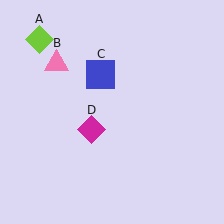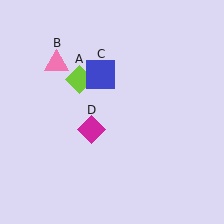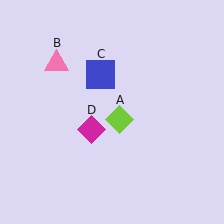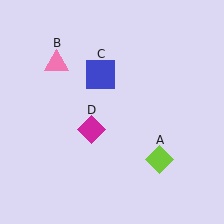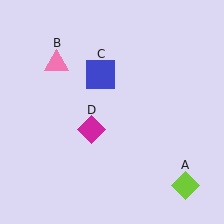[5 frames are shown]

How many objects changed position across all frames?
1 object changed position: lime diamond (object A).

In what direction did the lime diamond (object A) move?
The lime diamond (object A) moved down and to the right.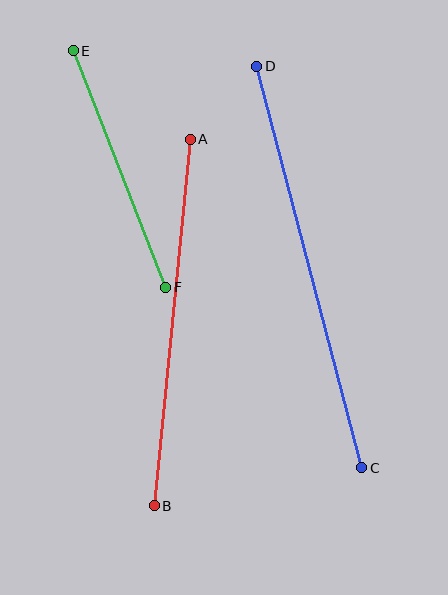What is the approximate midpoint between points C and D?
The midpoint is at approximately (309, 267) pixels.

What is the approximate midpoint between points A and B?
The midpoint is at approximately (172, 322) pixels.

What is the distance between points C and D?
The distance is approximately 415 pixels.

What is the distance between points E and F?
The distance is approximately 254 pixels.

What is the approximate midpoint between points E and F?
The midpoint is at approximately (120, 169) pixels.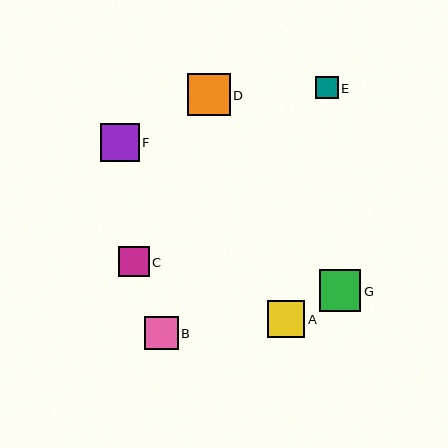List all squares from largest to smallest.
From largest to smallest: D, G, F, A, B, C, E.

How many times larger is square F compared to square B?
Square F is approximately 1.1 times the size of square B.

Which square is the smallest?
Square E is the smallest with a size of approximately 23 pixels.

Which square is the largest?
Square D is the largest with a size of approximately 42 pixels.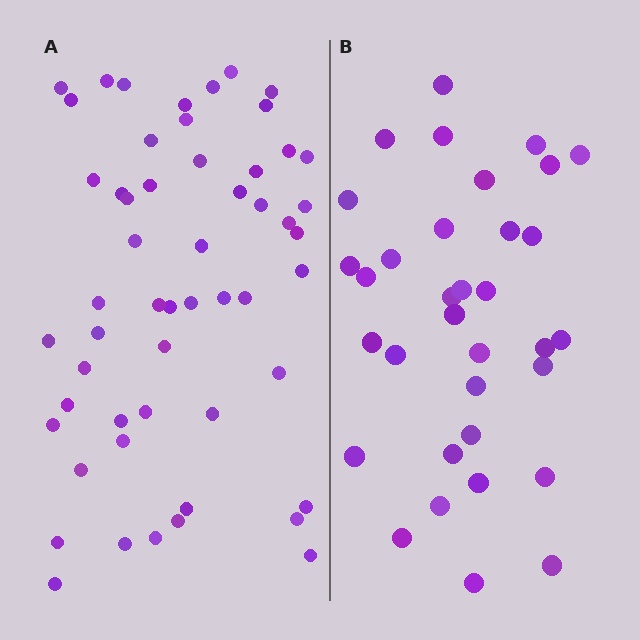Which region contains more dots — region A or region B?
Region A (the left region) has more dots.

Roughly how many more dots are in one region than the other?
Region A has approximately 20 more dots than region B.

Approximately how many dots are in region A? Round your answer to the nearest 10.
About 50 dots. (The exact count is 54, which rounds to 50.)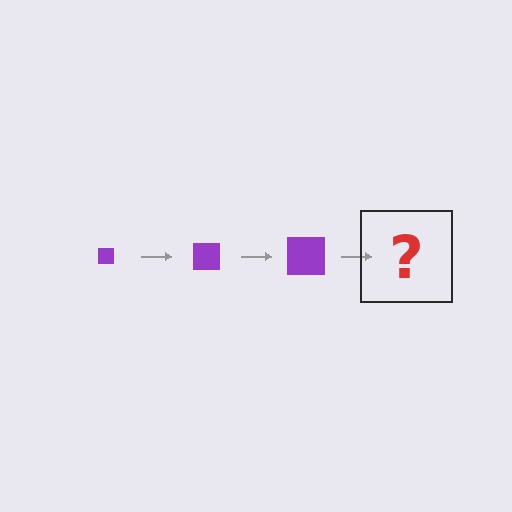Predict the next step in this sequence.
The next step is a purple square, larger than the previous one.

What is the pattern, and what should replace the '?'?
The pattern is that the square gets progressively larger each step. The '?' should be a purple square, larger than the previous one.